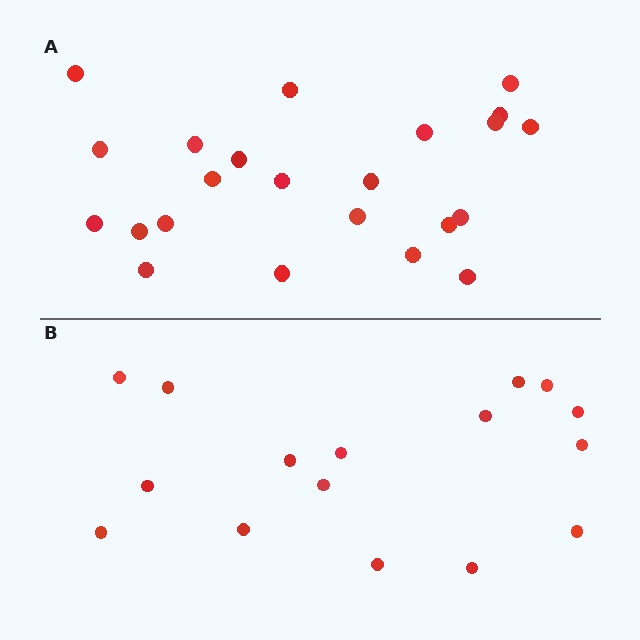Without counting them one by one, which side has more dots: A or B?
Region A (the top region) has more dots.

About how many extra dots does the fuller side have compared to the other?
Region A has roughly 8 or so more dots than region B.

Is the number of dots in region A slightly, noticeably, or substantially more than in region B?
Region A has noticeably more, but not dramatically so. The ratio is roughly 1.4 to 1.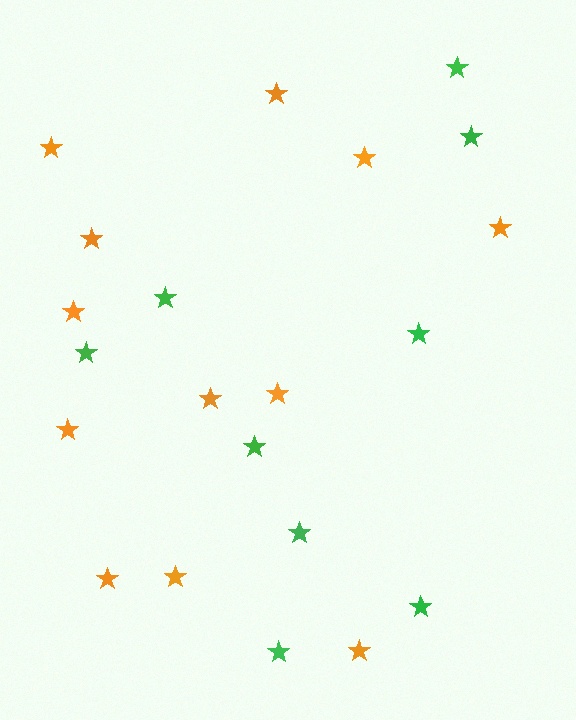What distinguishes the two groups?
There are 2 groups: one group of orange stars (12) and one group of green stars (9).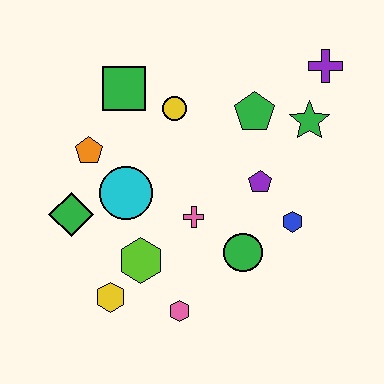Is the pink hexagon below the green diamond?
Yes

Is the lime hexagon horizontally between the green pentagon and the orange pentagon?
Yes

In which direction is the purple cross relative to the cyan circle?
The purple cross is to the right of the cyan circle.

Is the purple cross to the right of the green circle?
Yes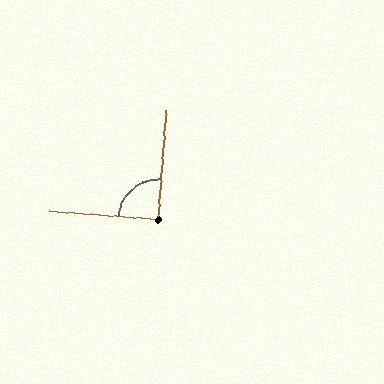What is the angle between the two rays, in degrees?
Approximately 89 degrees.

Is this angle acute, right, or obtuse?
It is approximately a right angle.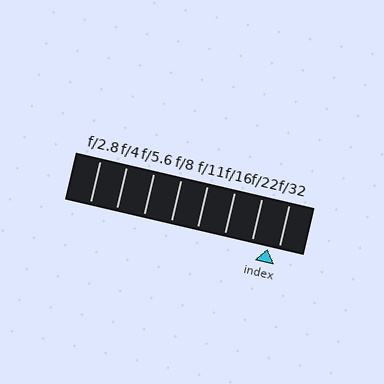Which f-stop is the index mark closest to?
The index mark is closest to f/32.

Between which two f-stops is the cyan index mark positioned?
The index mark is between f/22 and f/32.